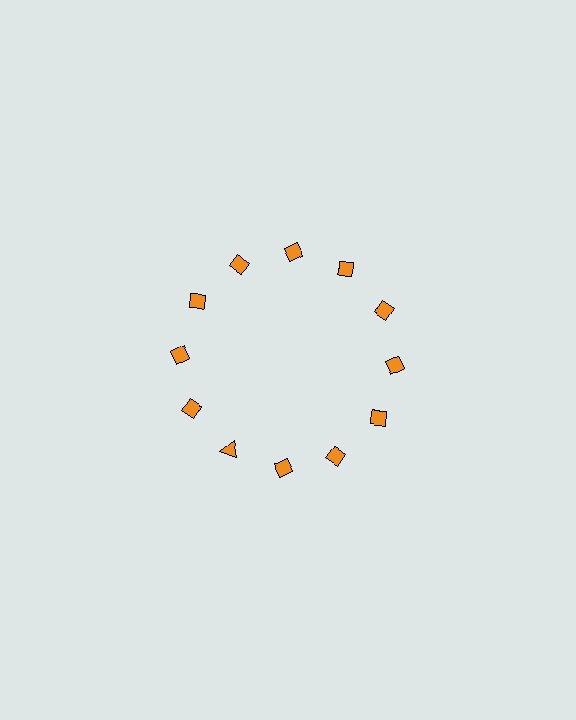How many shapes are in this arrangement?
There are 12 shapes arranged in a ring pattern.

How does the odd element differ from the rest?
It has a different shape: triangle instead of diamond.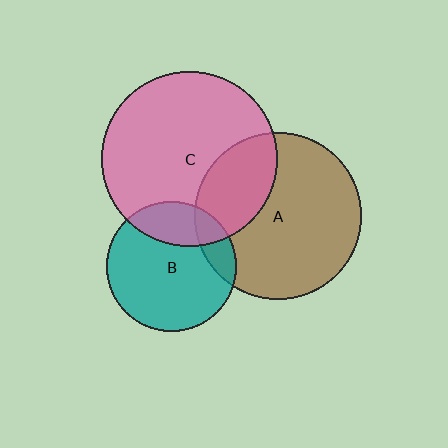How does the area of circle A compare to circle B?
Approximately 1.7 times.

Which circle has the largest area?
Circle C (pink).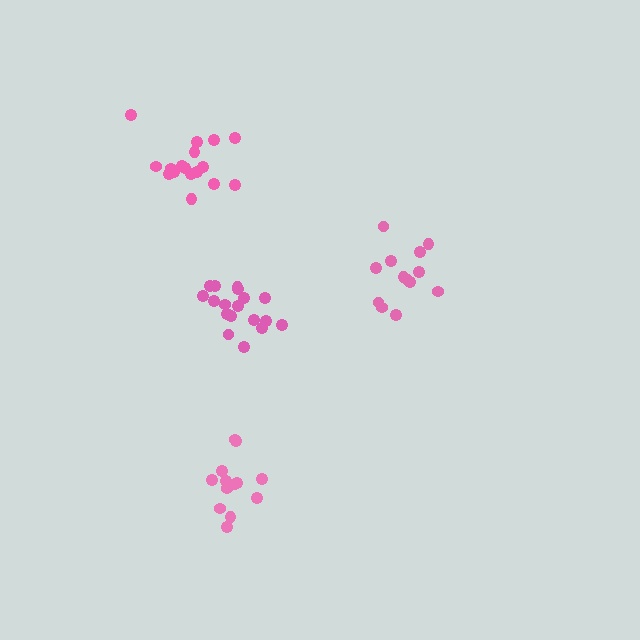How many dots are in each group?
Group 1: 17 dots, Group 2: 13 dots, Group 3: 18 dots, Group 4: 13 dots (61 total).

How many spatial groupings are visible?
There are 4 spatial groupings.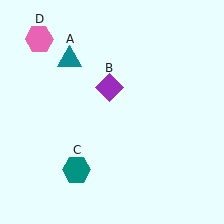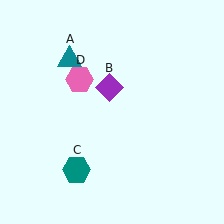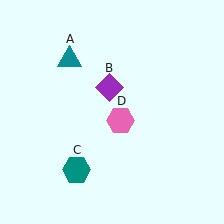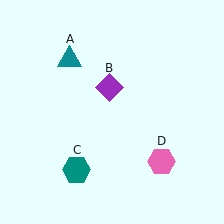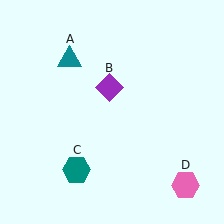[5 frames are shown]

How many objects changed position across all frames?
1 object changed position: pink hexagon (object D).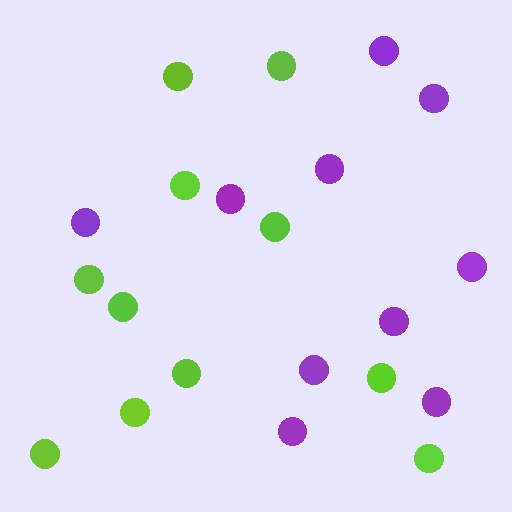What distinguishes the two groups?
There are 2 groups: one group of purple circles (10) and one group of lime circles (11).